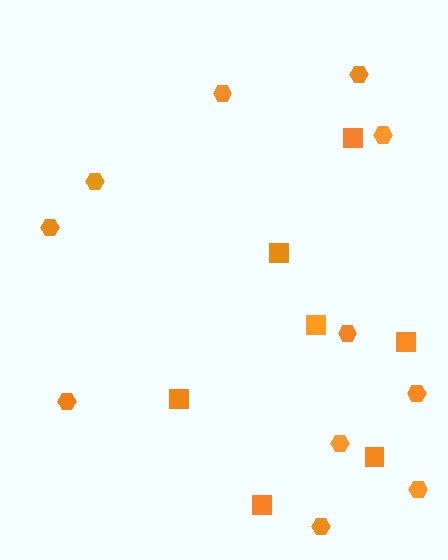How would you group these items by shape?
There are 2 groups: one group of squares (7) and one group of hexagons (11).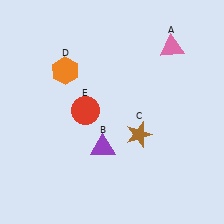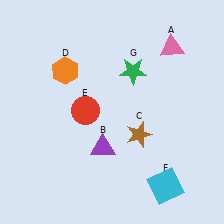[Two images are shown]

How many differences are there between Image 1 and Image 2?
There are 2 differences between the two images.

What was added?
A cyan square (F), a green star (G) were added in Image 2.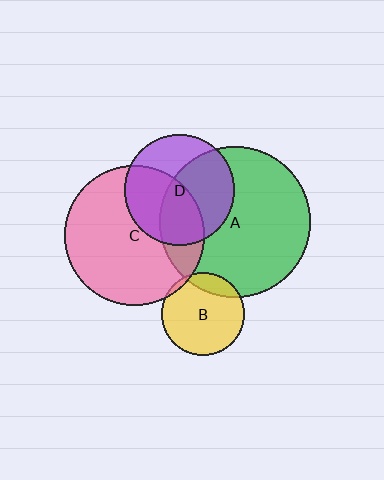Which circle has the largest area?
Circle A (green).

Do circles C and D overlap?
Yes.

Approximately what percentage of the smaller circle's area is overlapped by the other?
Approximately 50%.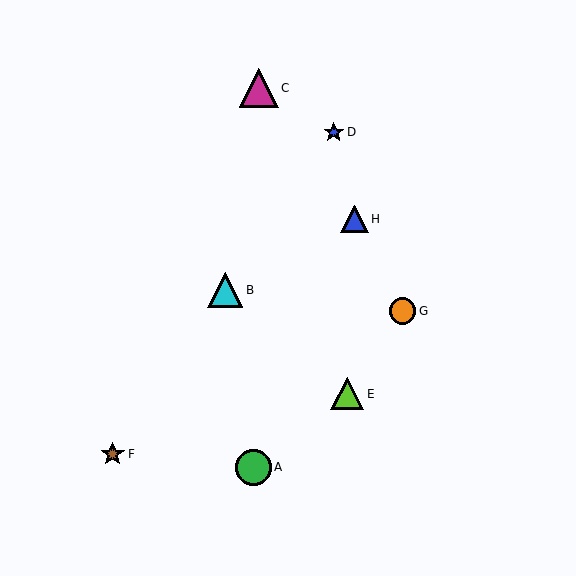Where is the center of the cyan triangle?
The center of the cyan triangle is at (225, 290).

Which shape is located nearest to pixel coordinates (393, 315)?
The orange circle (labeled G) at (402, 311) is nearest to that location.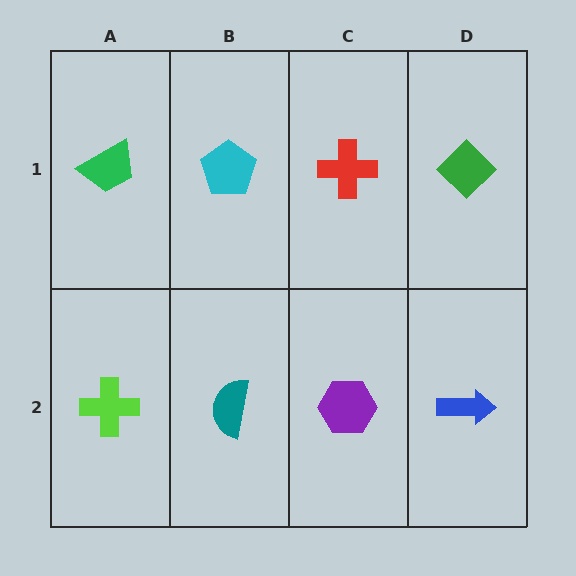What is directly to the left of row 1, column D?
A red cross.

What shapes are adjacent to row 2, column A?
A green trapezoid (row 1, column A), a teal semicircle (row 2, column B).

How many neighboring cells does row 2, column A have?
2.